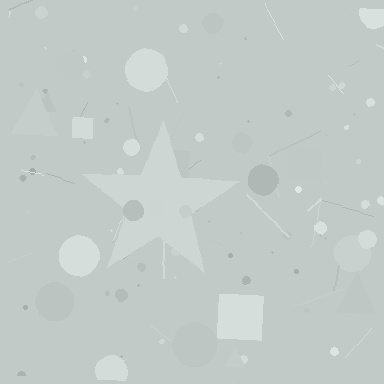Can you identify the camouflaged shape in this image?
The camouflaged shape is a star.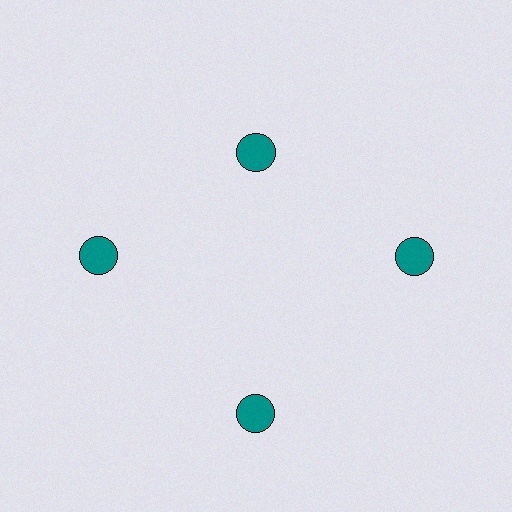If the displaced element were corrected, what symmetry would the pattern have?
It would have 4-fold rotational symmetry — the pattern would map onto itself every 90 degrees.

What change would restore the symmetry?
The symmetry would be restored by moving it outward, back onto the ring so that all 4 circles sit at equal angles and equal distance from the center.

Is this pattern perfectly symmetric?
No. The 4 teal circles are arranged in a ring, but one element near the 12 o'clock position is pulled inward toward the center, breaking the 4-fold rotational symmetry.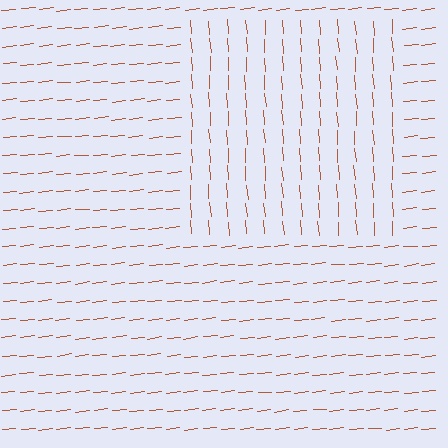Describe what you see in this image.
The image is filled with small brown line segments. A rectangle region in the image has lines oriented differently from the surrounding lines, creating a visible texture boundary.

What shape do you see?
I see a rectangle.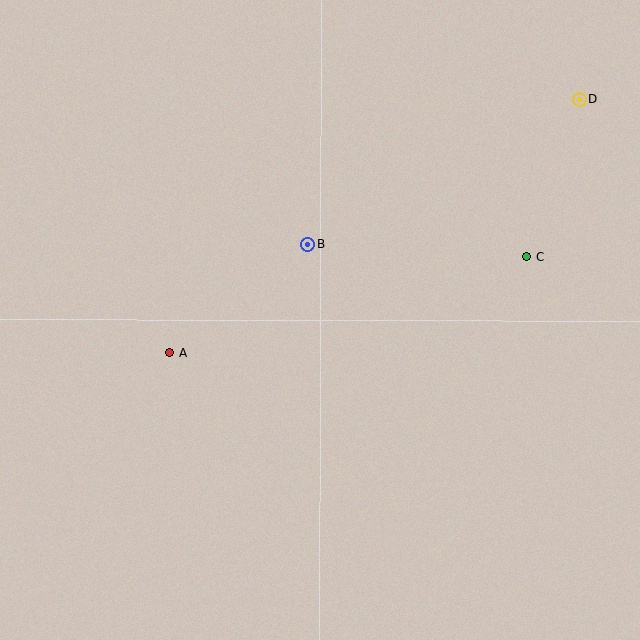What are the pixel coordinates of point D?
Point D is at (579, 99).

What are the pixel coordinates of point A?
Point A is at (170, 352).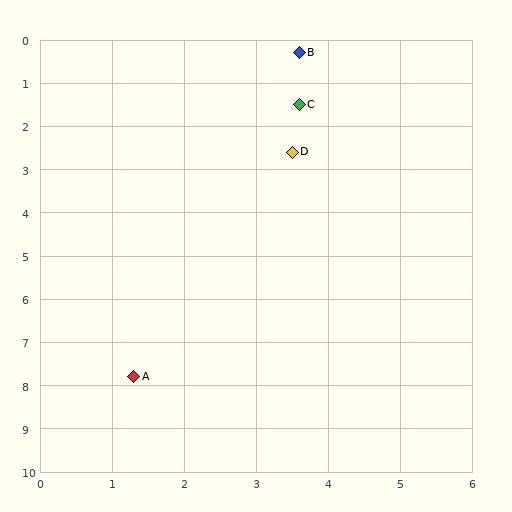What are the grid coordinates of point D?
Point D is at approximately (3.5, 2.6).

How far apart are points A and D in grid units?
Points A and D are about 5.6 grid units apart.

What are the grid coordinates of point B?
Point B is at approximately (3.6, 0.3).